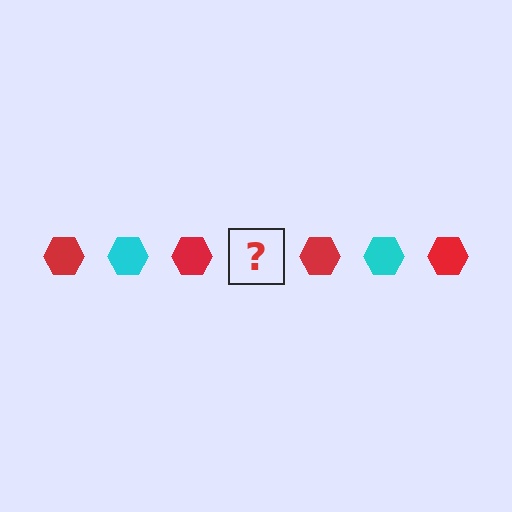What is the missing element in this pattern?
The missing element is a cyan hexagon.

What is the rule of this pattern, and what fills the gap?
The rule is that the pattern cycles through red, cyan hexagons. The gap should be filled with a cyan hexagon.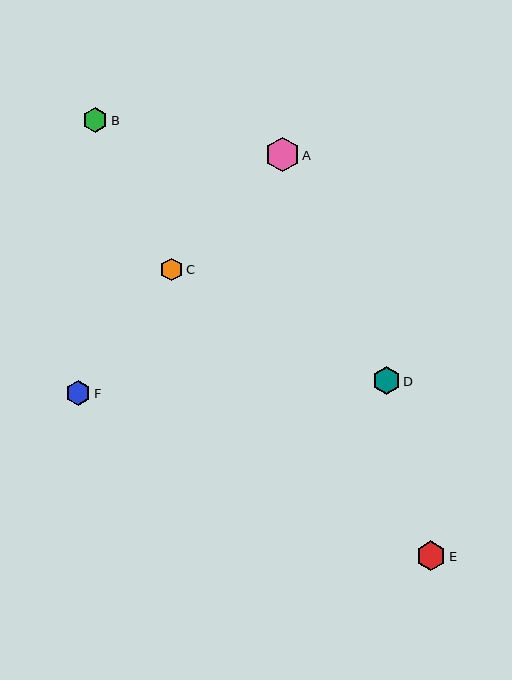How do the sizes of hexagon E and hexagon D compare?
Hexagon E and hexagon D are approximately the same size.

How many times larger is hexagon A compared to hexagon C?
Hexagon A is approximately 1.5 times the size of hexagon C.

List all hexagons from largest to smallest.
From largest to smallest: A, E, D, B, F, C.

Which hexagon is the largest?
Hexagon A is the largest with a size of approximately 35 pixels.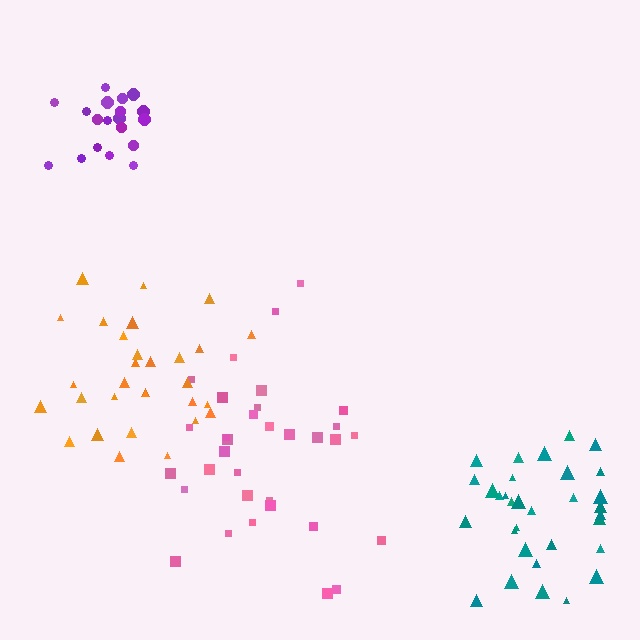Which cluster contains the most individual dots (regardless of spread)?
Pink (34).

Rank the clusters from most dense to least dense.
purple, orange, teal, pink.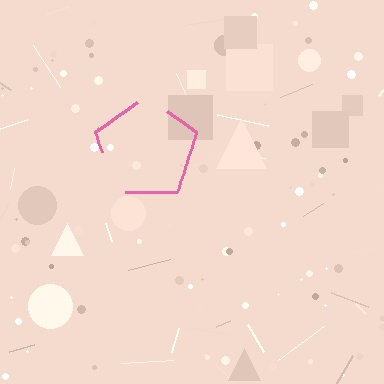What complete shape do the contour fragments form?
The contour fragments form a pentagon.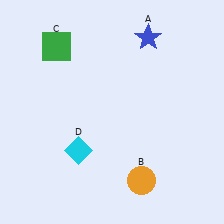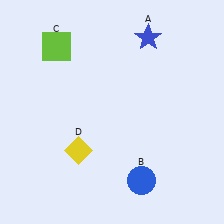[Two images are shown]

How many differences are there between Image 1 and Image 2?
There are 3 differences between the two images.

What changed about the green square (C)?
In Image 1, C is green. In Image 2, it changed to lime.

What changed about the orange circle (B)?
In Image 1, B is orange. In Image 2, it changed to blue.